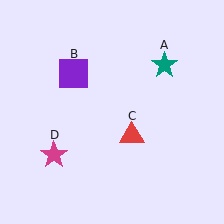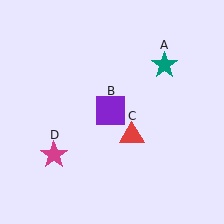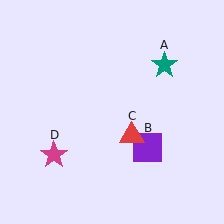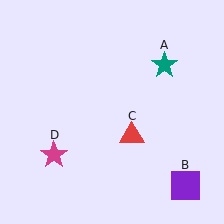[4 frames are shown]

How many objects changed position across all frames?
1 object changed position: purple square (object B).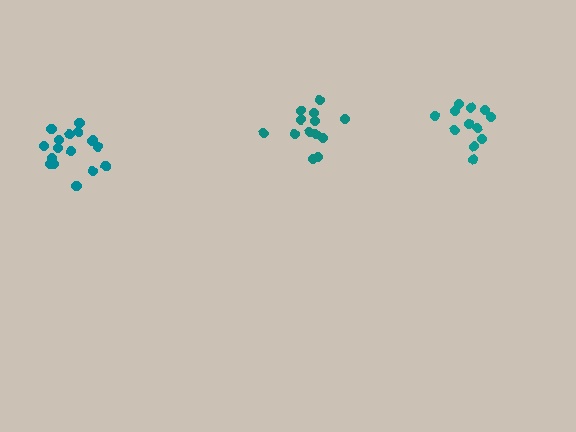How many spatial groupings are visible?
There are 3 spatial groupings.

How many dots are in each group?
Group 1: 12 dots, Group 2: 17 dots, Group 3: 13 dots (42 total).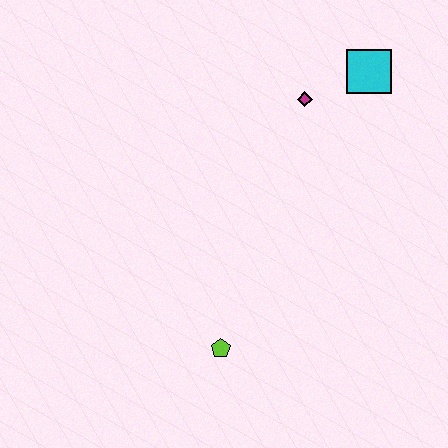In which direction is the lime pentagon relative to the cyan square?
The lime pentagon is below the cyan square.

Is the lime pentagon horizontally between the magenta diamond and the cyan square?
No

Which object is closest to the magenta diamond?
The cyan square is closest to the magenta diamond.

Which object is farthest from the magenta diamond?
The lime pentagon is farthest from the magenta diamond.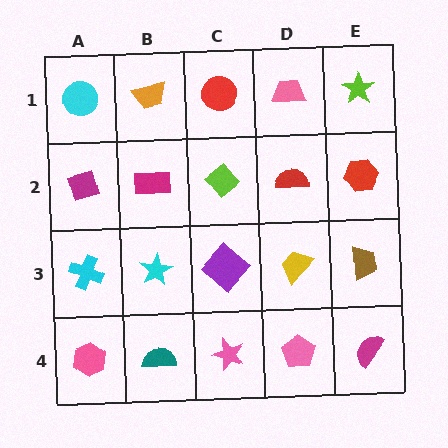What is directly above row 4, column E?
A brown trapezoid.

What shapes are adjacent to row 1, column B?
A magenta rectangle (row 2, column B), a cyan circle (row 1, column A), a red circle (row 1, column C).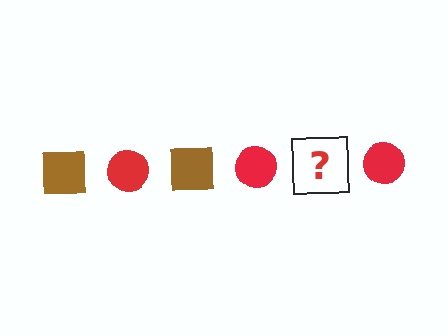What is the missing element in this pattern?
The missing element is a brown square.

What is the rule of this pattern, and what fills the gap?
The rule is that the pattern alternates between brown square and red circle. The gap should be filled with a brown square.